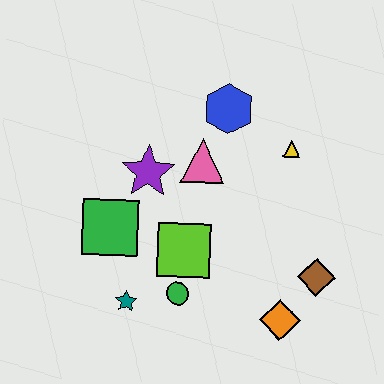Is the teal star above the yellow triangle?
No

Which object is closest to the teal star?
The green circle is closest to the teal star.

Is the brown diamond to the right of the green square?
Yes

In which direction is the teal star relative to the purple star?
The teal star is below the purple star.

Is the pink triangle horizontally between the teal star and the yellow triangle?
Yes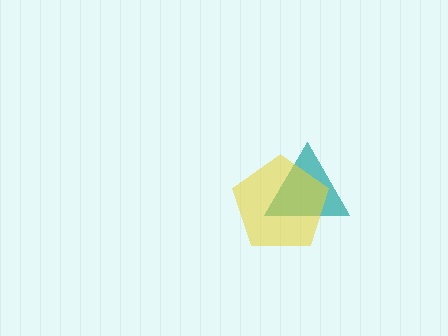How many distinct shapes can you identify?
There are 2 distinct shapes: a teal triangle, a yellow pentagon.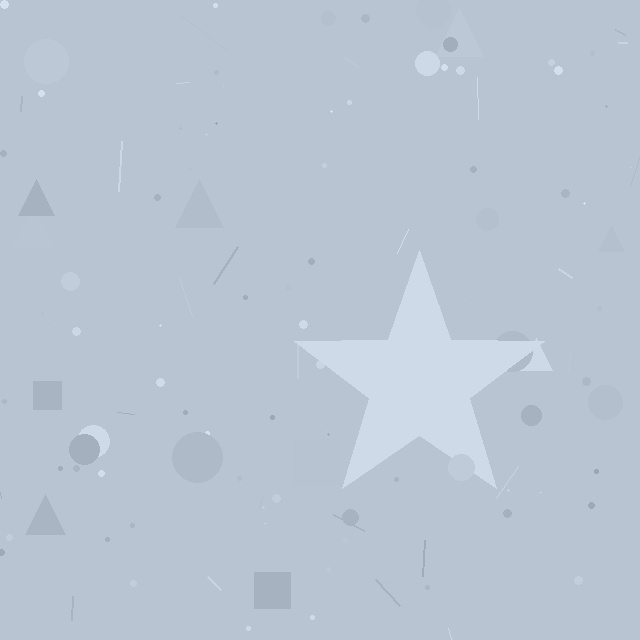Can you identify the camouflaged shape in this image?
The camouflaged shape is a star.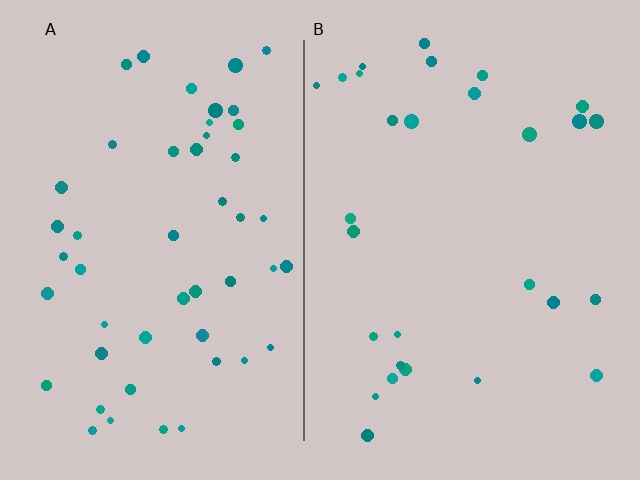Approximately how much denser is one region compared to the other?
Approximately 1.7× — region A over region B.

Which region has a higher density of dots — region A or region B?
A (the left).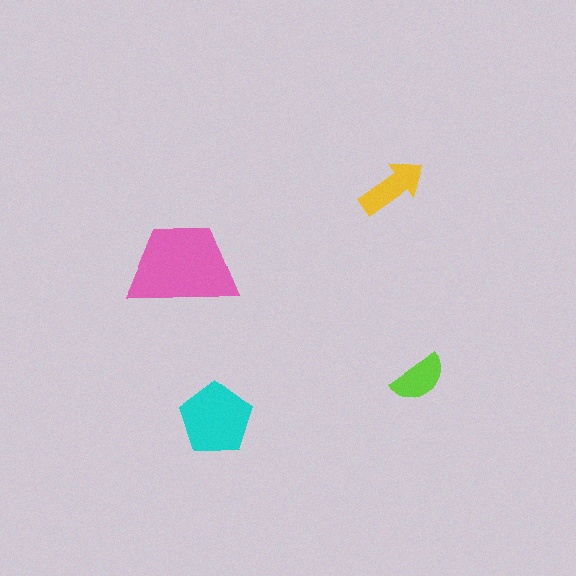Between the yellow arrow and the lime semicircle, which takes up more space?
The yellow arrow.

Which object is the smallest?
The lime semicircle.